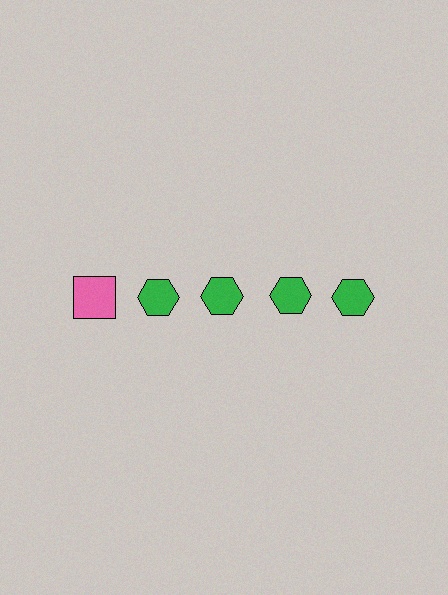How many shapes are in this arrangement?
There are 5 shapes arranged in a grid pattern.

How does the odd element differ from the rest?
It differs in both color (pink instead of green) and shape (square instead of hexagon).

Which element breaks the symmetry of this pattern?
The pink square in the top row, leftmost column breaks the symmetry. All other shapes are green hexagons.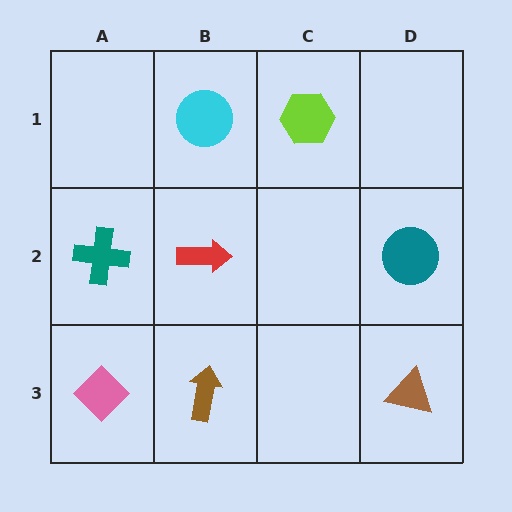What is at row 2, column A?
A teal cross.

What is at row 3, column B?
A brown arrow.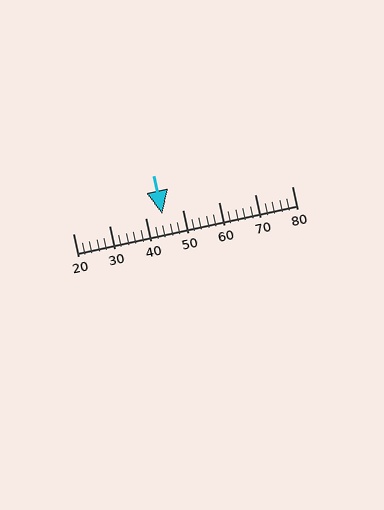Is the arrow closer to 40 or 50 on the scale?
The arrow is closer to 40.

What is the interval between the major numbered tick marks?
The major tick marks are spaced 10 units apart.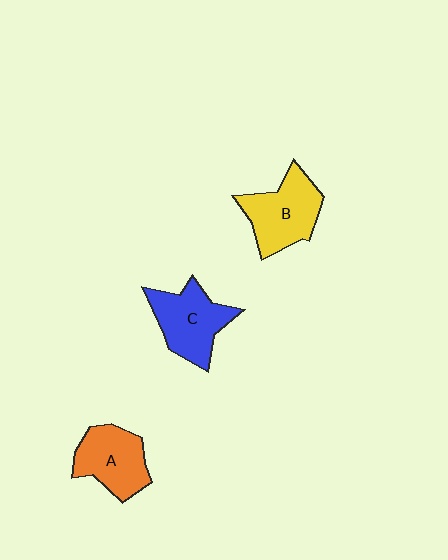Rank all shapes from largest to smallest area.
From largest to smallest: B (yellow), C (blue), A (orange).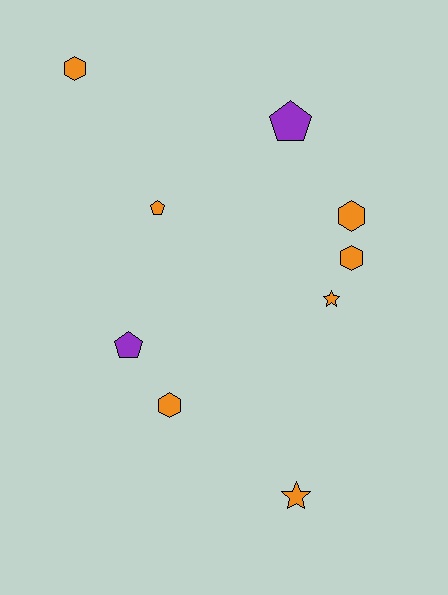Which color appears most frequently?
Orange, with 7 objects.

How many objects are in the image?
There are 9 objects.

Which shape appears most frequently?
Hexagon, with 4 objects.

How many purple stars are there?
There are no purple stars.